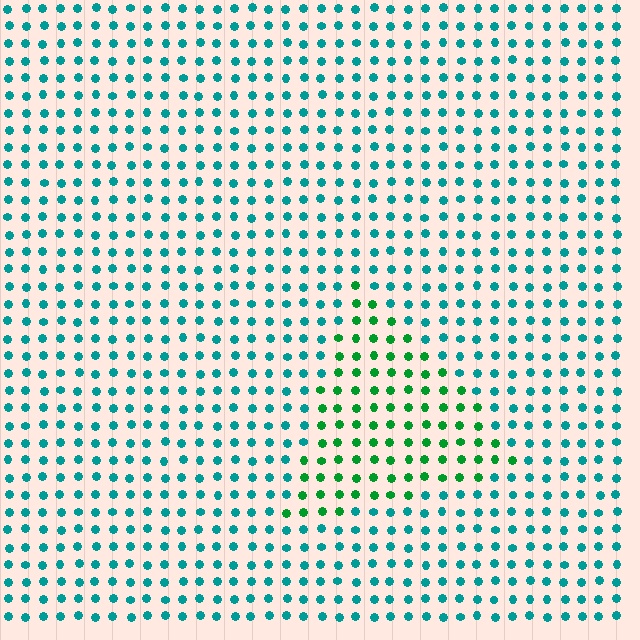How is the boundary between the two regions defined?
The boundary is defined purely by a slight shift in hue (about 43 degrees). Spacing, size, and orientation are identical on both sides.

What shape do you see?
I see a triangle.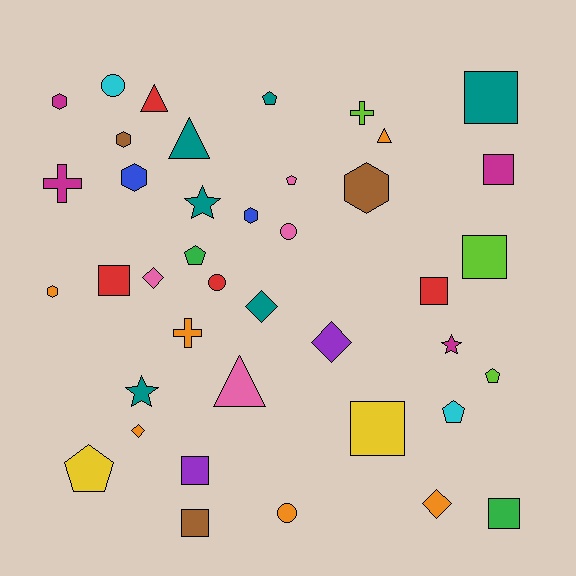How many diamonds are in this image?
There are 5 diamonds.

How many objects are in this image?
There are 40 objects.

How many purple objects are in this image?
There are 2 purple objects.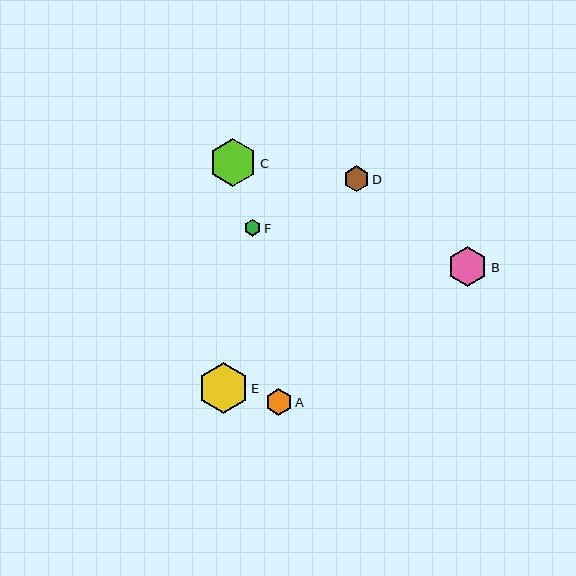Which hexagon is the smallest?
Hexagon F is the smallest with a size of approximately 17 pixels.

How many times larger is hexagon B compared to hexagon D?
Hexagon B is approximately 1.6 times the size of hexagon D.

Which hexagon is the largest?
Hexagon E is the largest with a size of approximately 50 pixels.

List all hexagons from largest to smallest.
From largest to smallest: E, C, B, A, D, F.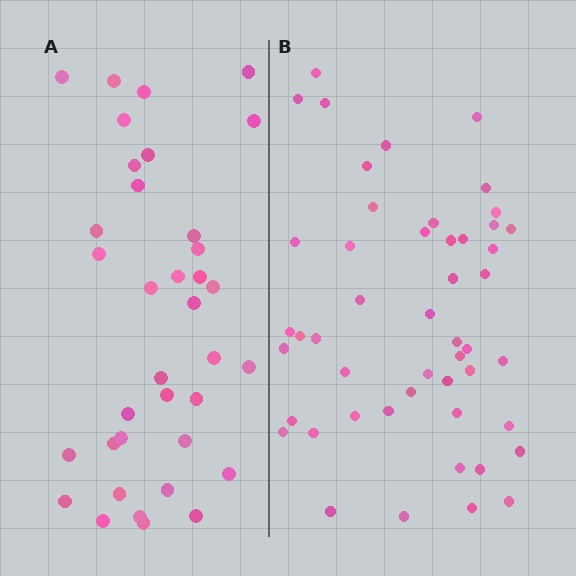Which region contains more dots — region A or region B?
Region B (the right region) has more dots.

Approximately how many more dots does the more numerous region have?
Region B has approximately 15 more dots than region A.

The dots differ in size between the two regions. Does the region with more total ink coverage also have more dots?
No. Region A has more total ink coverage because its dots are larger, but region B actually contains more individual dots. Total area can be misleading — the number of items is what matters here.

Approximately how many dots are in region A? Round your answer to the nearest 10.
About 40 dots. (The exact count is 36, which rounds to 40.)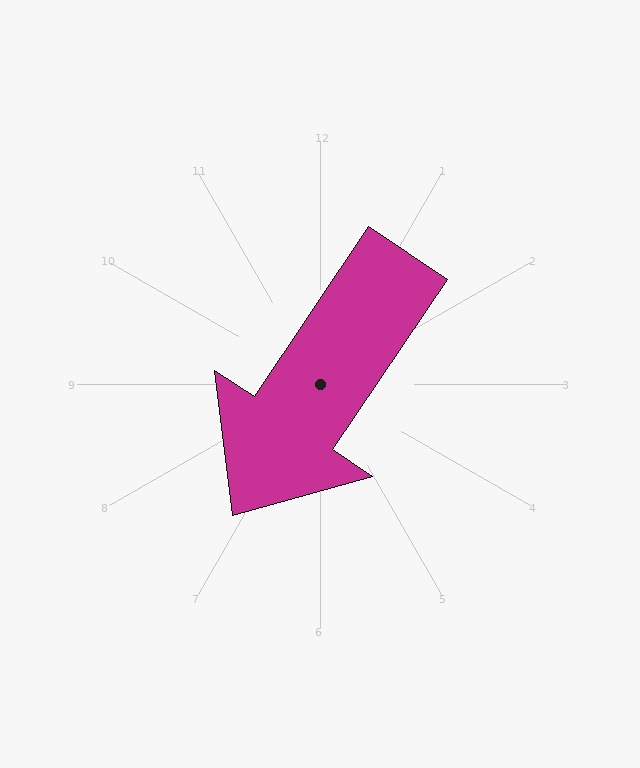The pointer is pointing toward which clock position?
Roughly 7 o'clock.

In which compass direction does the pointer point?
Southwest.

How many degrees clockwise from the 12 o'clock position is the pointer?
Approximately 214 degrees.